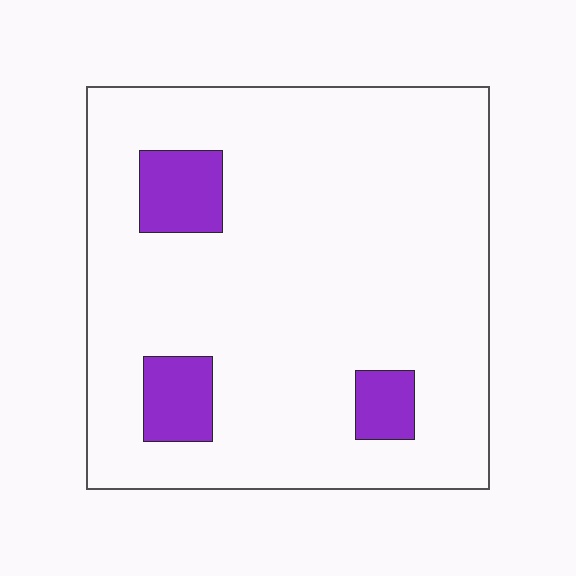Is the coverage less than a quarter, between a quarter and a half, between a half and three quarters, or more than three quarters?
Less than a quarter.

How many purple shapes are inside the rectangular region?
3.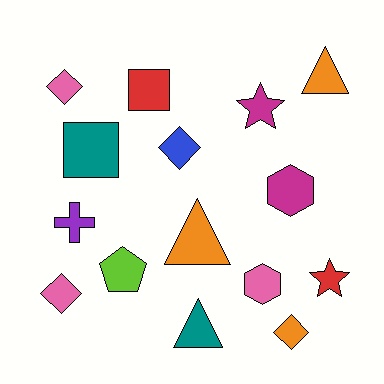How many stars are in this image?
There are 2 stars.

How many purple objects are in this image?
There is 1 purple object.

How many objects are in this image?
There are 15 objects.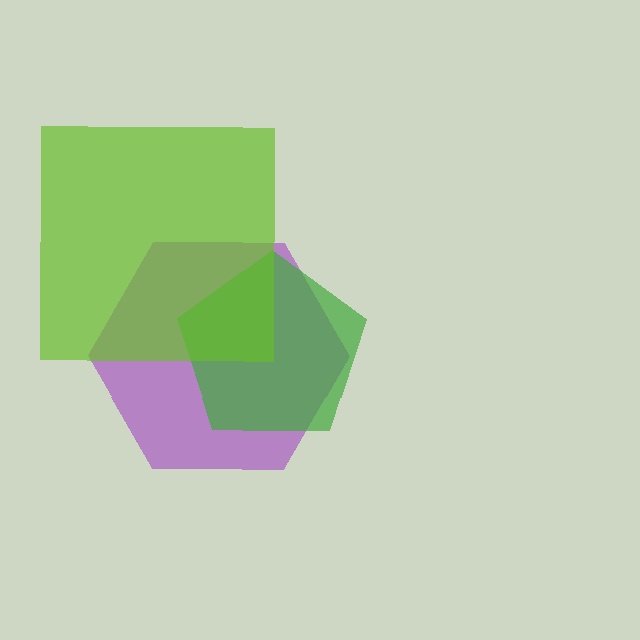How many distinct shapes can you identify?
There are 3 distinct shapes: a purple hexagon, a green pentagon, a lime square.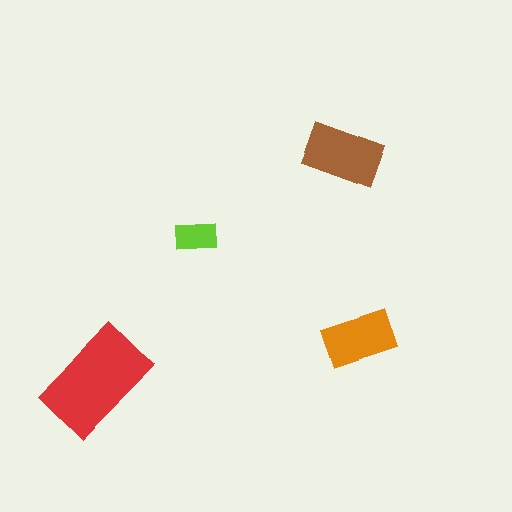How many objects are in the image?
There are 4 objects in the image.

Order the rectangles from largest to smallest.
the red one, the brown one, the orange one, the lime one.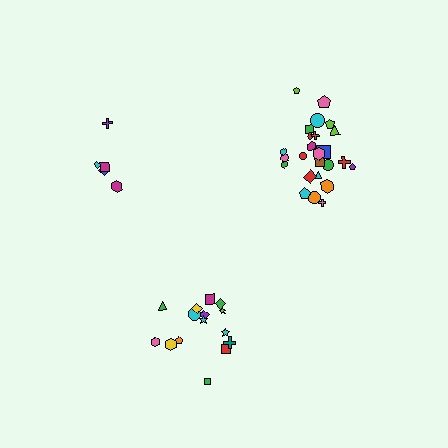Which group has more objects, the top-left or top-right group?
The top-right group.